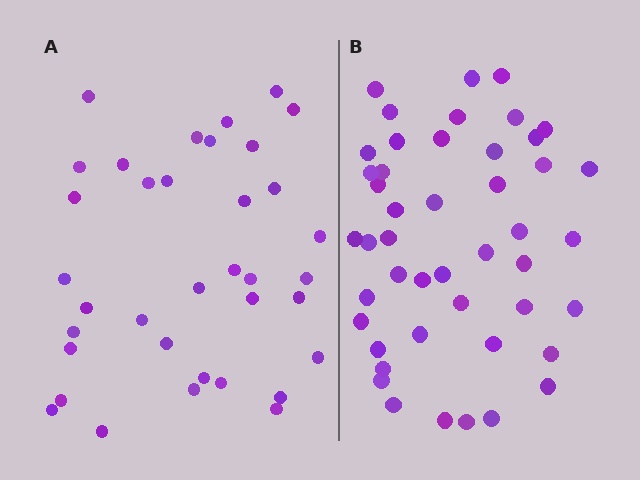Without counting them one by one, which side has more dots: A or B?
Region B (the right region) has more dots.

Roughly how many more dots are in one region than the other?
Region B has roughly 10 or so more dots than region A.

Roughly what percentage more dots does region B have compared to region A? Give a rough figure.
About 30% more.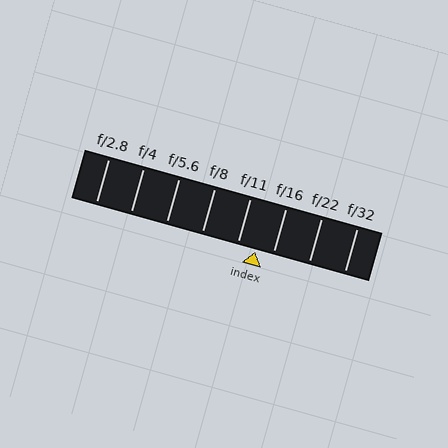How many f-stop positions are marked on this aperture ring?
There are 8 f-stop positions marked.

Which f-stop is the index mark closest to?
The index mark is closest to f/16.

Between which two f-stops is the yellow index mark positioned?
The index mark is between f/11 and f/16.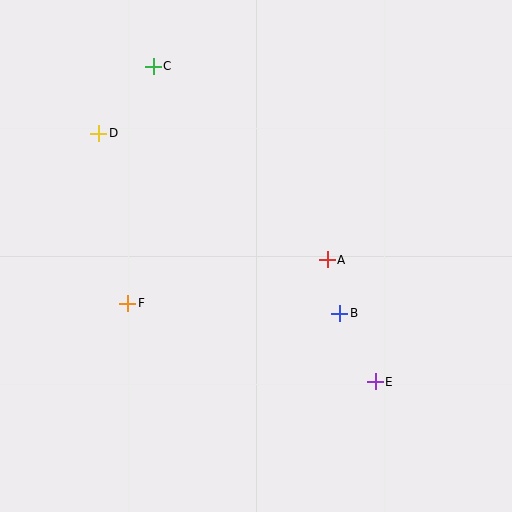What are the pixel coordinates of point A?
Point A is at (327, 260).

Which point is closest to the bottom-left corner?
Point F is closest to the bottom-left corner.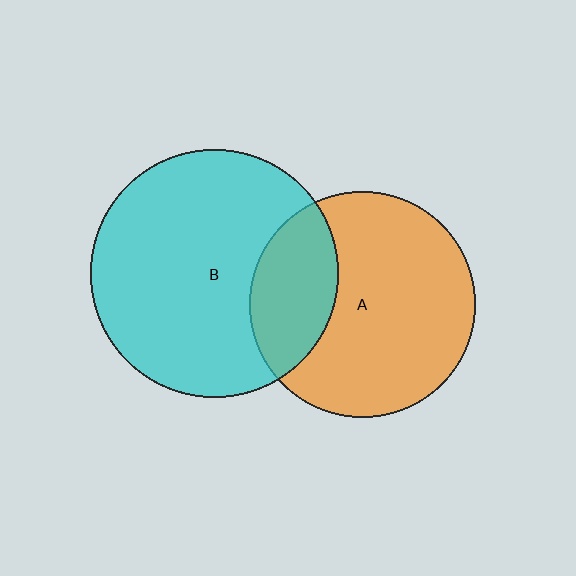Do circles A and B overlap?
Yes.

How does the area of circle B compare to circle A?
Approximately 1.2 times.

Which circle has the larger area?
Circle B (cyan).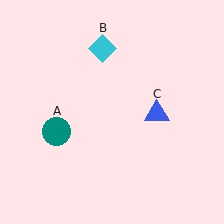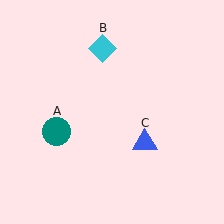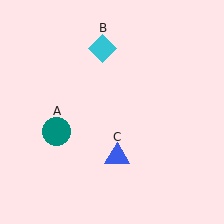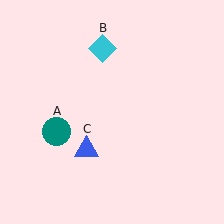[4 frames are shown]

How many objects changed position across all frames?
1 object changed position: blue triangle (object C).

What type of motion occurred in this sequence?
The blue triangle (object C) rotated clockwise around the center of the scene.